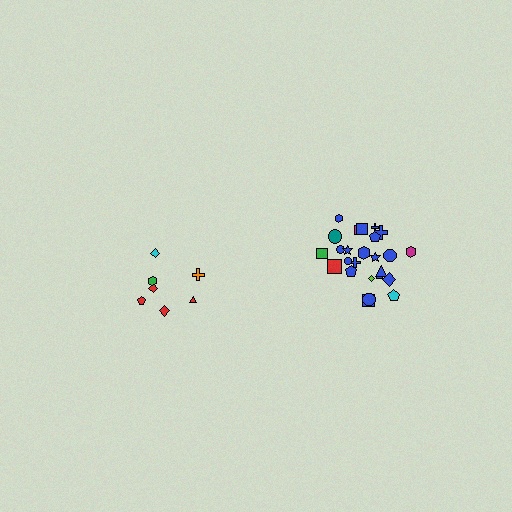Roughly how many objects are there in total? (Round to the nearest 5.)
Roughly 30 objects in total.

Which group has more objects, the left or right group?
The right group.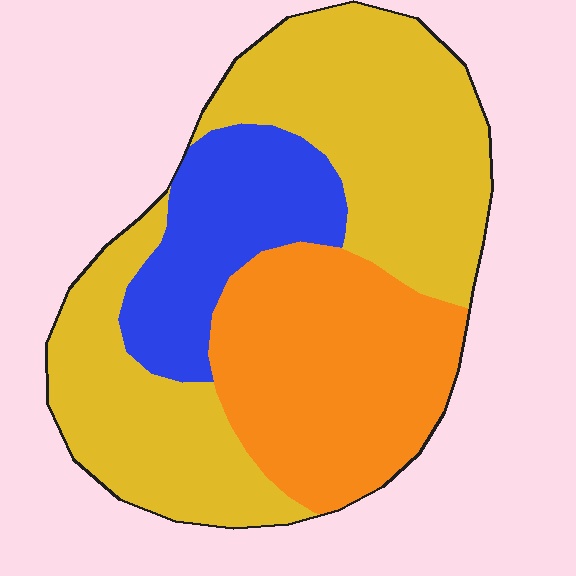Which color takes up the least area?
Blue, at roughly 20%.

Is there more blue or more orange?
Orange.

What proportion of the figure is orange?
Orange covers 30% of the figure.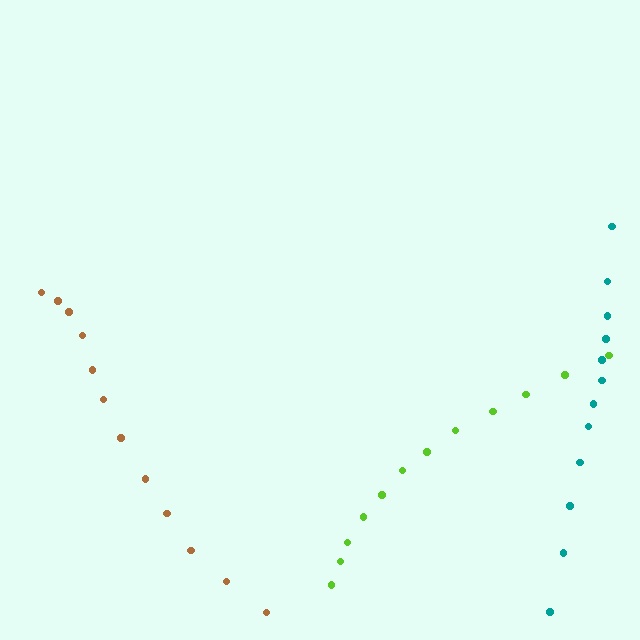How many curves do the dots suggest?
There are 3 distinct paths.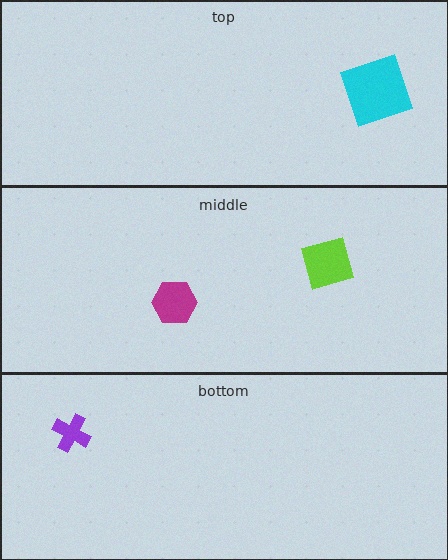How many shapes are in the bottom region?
1.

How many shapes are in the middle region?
2.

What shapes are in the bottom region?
The purple cross.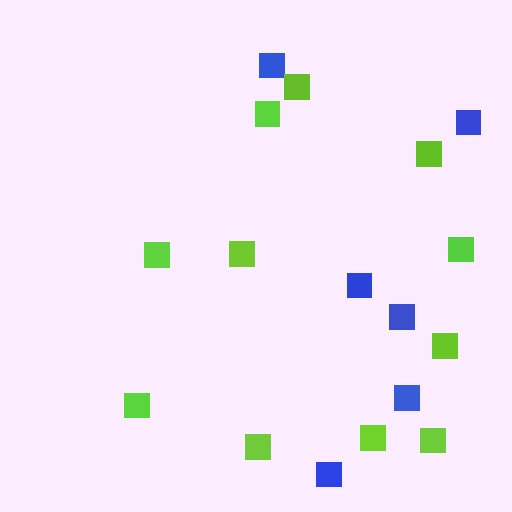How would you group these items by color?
There are 2 groups: one group of blue squares (6) and one group of lime squares (11).